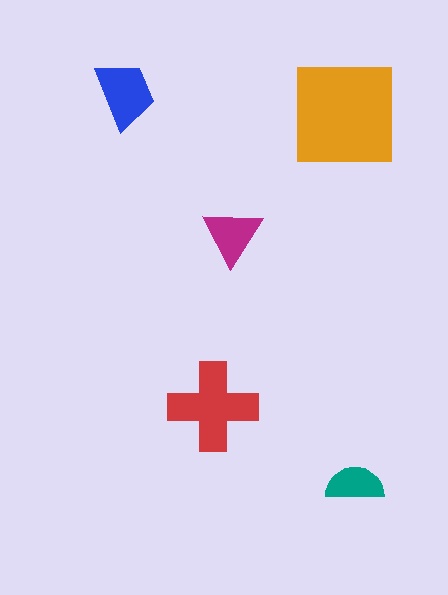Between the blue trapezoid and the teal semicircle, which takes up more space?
The blue trapezoid.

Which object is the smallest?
The teal semicircle.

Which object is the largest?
The orange square.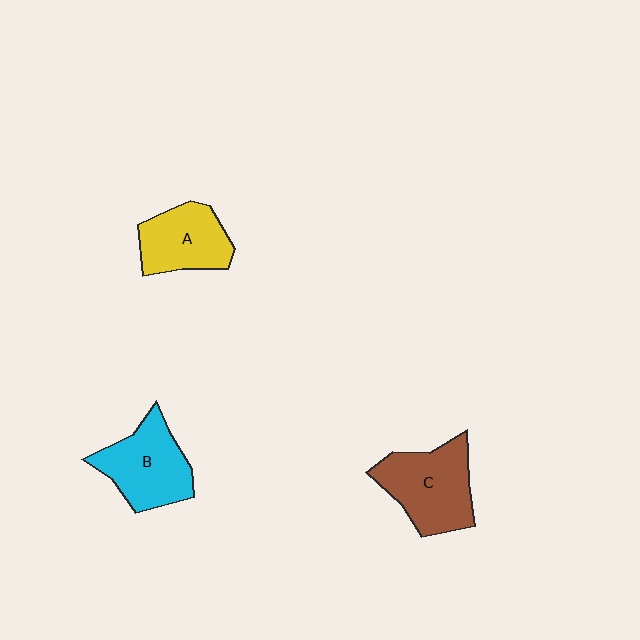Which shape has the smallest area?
Shape A (yellow).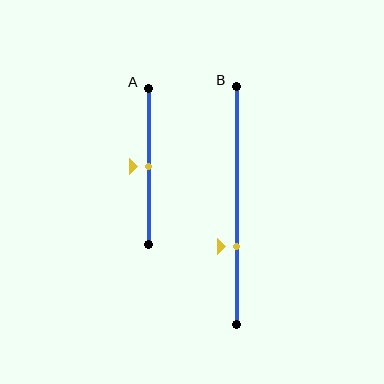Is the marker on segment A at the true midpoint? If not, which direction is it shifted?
Yes, the marker on segment A is at the true midpoint.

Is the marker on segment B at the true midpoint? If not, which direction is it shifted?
No, the marker on segment B is shifted downward by about 17% of the segment length.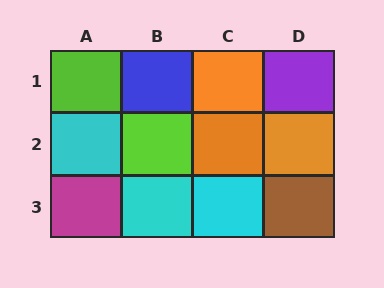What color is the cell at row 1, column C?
Orange.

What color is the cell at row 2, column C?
Orange.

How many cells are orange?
3 cells are orange.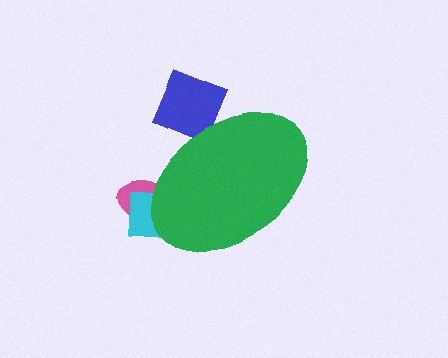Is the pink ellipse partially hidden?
Yes, the pink ellipse is partially hidden behind the green ellipse.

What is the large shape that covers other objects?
A green ellipse.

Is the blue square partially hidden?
Yes, the blue square is partially hidden behind the green ellipse.